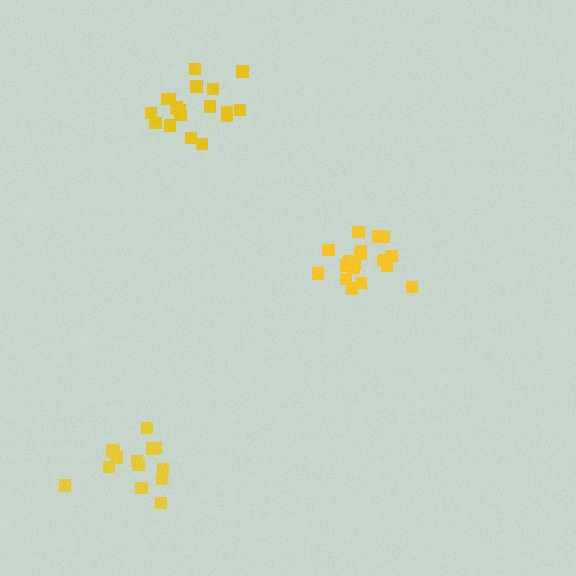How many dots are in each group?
Group 1: 18 dots, Group 2: 14 dots, Group 3: 19 dots (51 total).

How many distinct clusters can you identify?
There are 3 distinct clusters.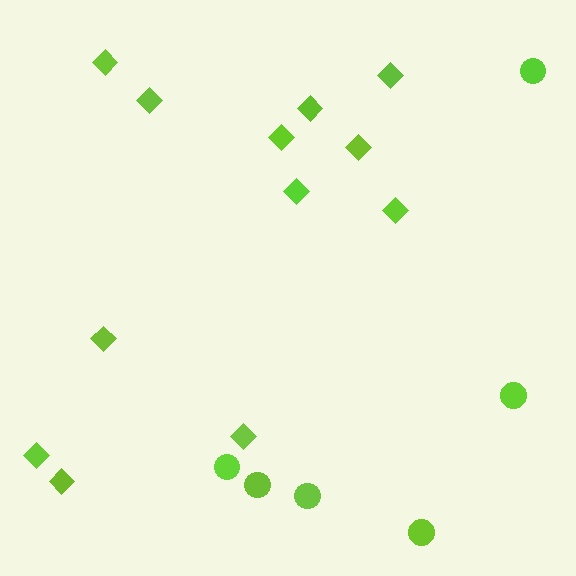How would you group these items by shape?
There are 2 groups: one group of diamonds (12) and one group of circles (6).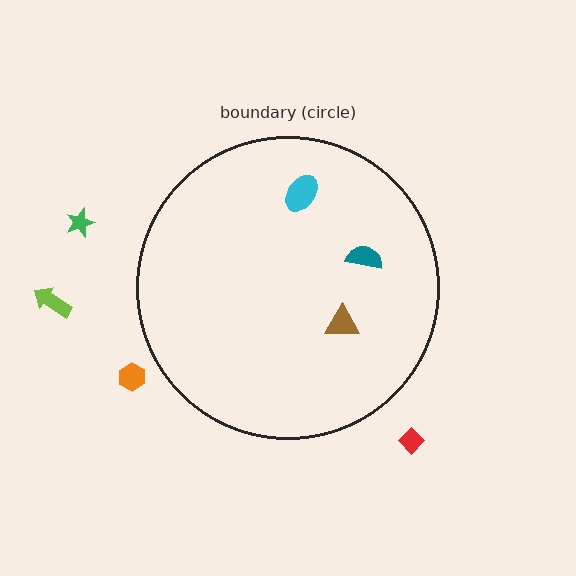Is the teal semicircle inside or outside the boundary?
Inside.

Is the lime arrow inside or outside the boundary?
Outside.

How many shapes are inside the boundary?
3 inside, 4 outside.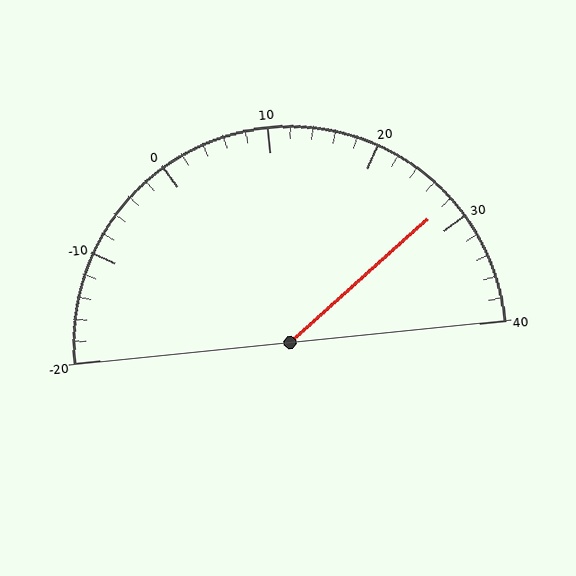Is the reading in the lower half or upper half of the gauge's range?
The reading is in the upper half of the range (-20 to 40).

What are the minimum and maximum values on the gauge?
The gauge ranges from -20 to 40.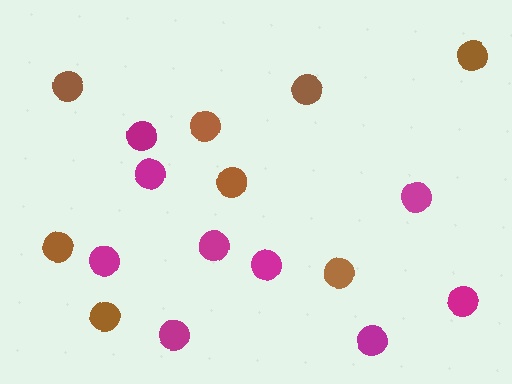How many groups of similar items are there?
There are 2 groups: one group of brown circles (8) and one group of magenta circles (9).